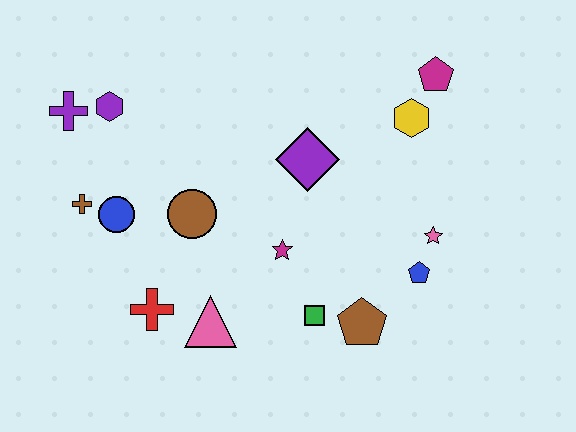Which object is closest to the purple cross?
The purple hexagon is closest to the purple cross.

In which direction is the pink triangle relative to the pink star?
The pink triangle is to the left of the pink star.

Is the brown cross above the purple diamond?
No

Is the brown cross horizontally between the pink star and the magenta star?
No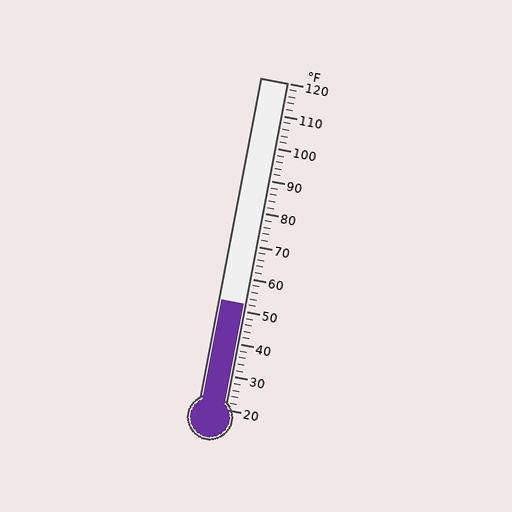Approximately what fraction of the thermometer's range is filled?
The thermometer is filled to approximately 30% of its range.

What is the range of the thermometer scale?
The thermometer scale ranges from 20°F to 120°F.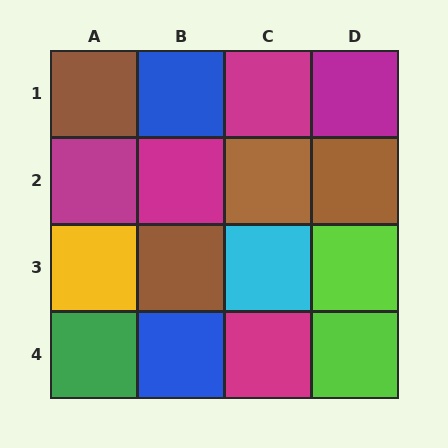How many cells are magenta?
5 cells are magenta.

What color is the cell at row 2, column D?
Brown.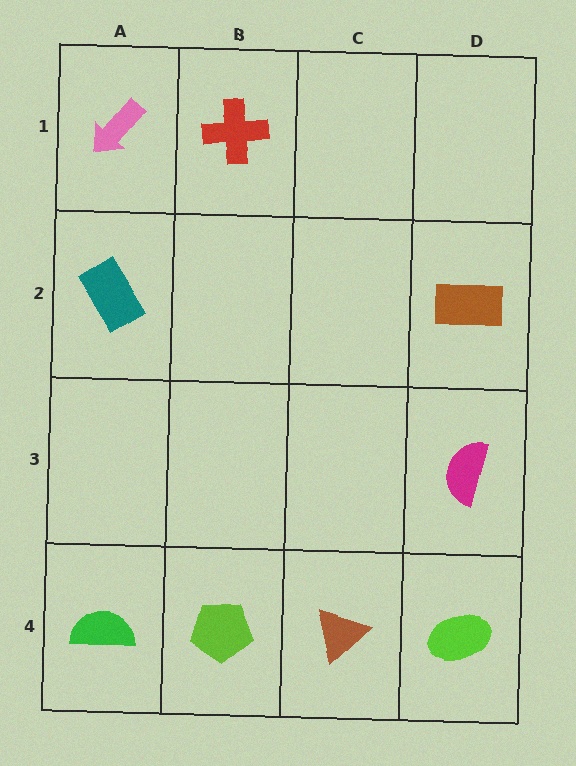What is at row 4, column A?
A green semicircle.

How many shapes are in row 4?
4 shapes.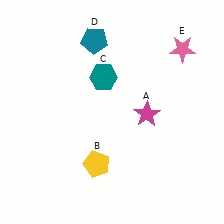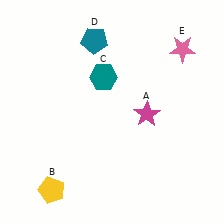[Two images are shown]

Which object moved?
The yellow pentagon (B) moved left.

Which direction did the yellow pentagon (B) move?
The yellow pentagon (B) moved left.